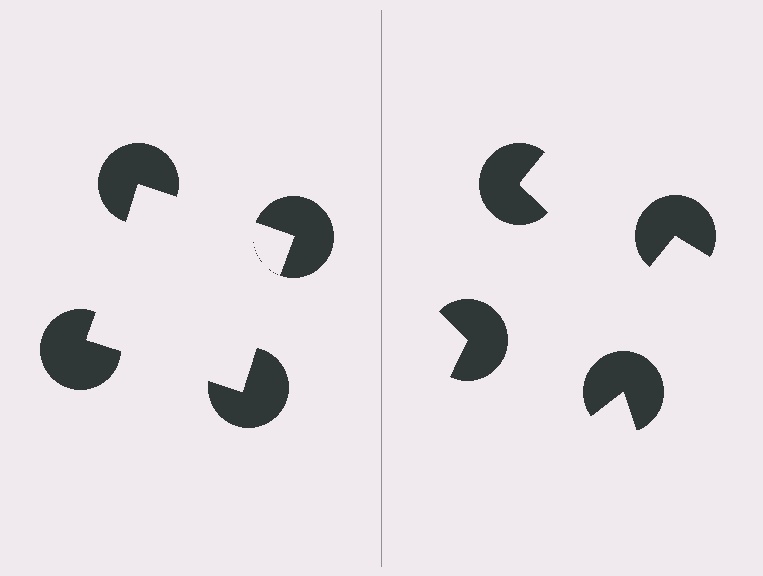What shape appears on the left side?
An illusory square.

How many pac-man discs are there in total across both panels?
8 — 4 on each side.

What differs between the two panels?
The pac-man discs are positioned identically on both sides; only the wedge orientations differ. On the left they align to a square; on the right they are misaligned.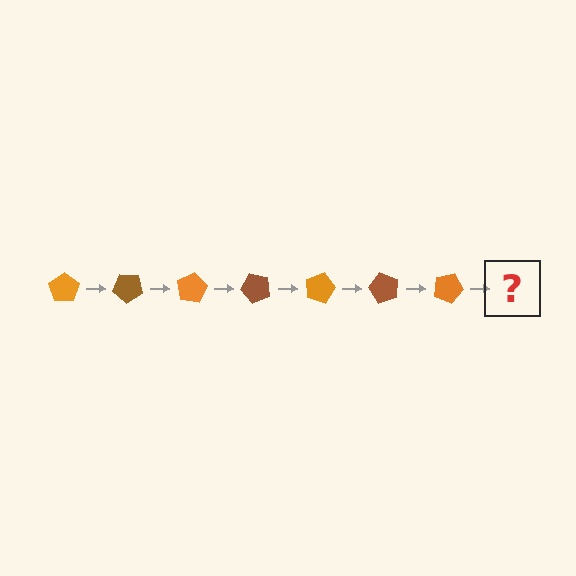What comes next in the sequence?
The next element should be a brown pentagon, rotated 280 degrees from the start.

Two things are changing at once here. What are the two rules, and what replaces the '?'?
The two rules are that it rotates 40 degrees each step and the color cycles through orange and brown. The '?' should be a brown pentagon, rotated 280 degrees from the start.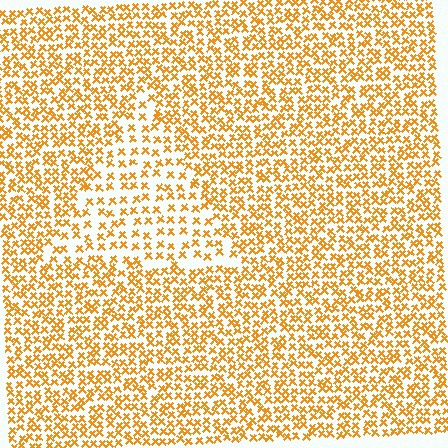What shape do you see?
I see a triangle.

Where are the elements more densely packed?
The elements are more densely packed outside the triangle boundary.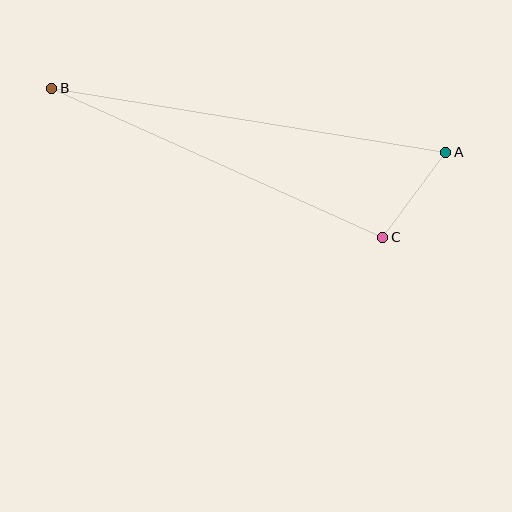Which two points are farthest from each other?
Points A and B are farthest from each other.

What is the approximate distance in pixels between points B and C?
The distance between B and C is approximately 363 pixels.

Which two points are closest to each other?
Points A and C are closest to each other.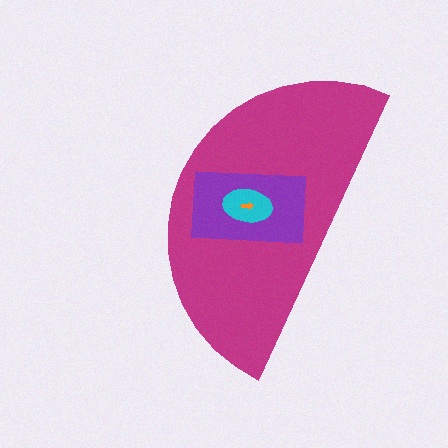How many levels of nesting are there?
4.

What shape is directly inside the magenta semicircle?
The purple rectangle.